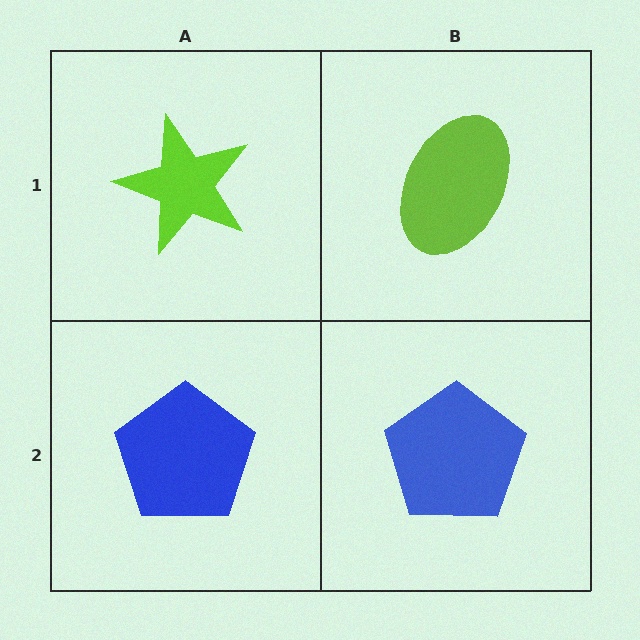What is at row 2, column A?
A blue pentagon.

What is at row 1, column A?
A lime star.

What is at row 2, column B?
A blue pentagon.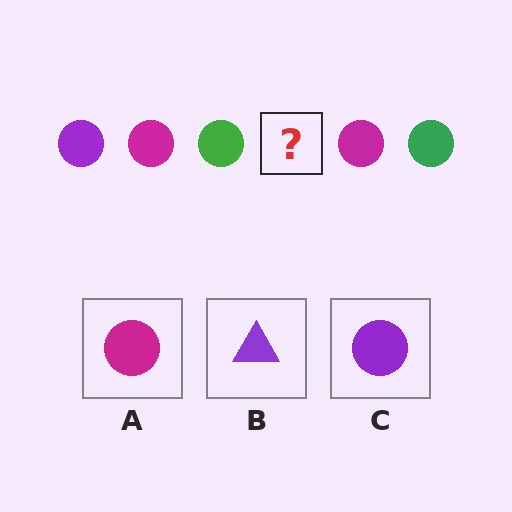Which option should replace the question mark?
Option C.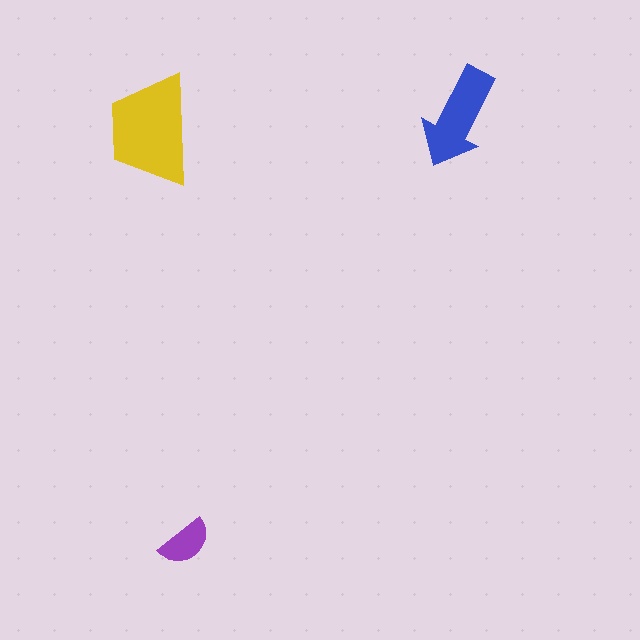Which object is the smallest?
The purple semicircle.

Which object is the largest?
The yellow trapezoid.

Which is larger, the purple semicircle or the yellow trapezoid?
The yellow trapezoid.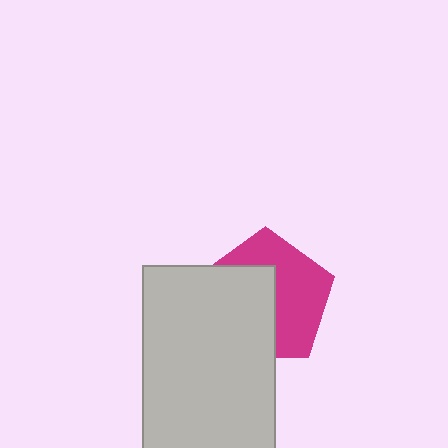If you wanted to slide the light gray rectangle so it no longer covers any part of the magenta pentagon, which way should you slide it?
Slide it toward the lower-left — that is the most direct way to separate the two shapes.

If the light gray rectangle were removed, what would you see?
You would see the complete magenta pentagon.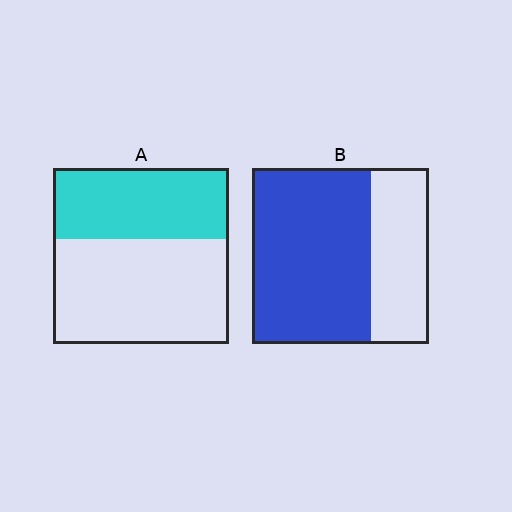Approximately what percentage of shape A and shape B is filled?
A is approximately 40% and B is approximately 65%.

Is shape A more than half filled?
No.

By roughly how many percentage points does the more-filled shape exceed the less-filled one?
By roughly 25 percentage points (B over A).